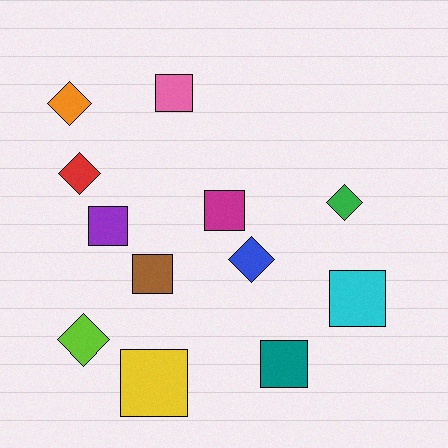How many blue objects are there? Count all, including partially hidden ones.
There is 1 blue object.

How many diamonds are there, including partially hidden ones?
There are 5 diamonds.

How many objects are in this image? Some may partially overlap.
There are 12 objects.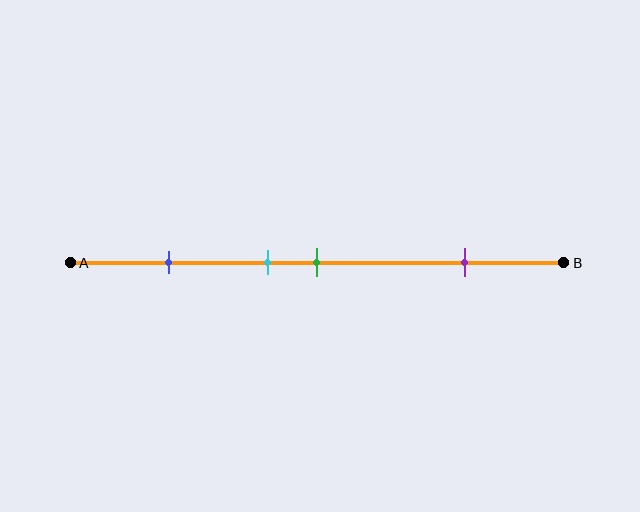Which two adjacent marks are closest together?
The cyan and green marks are the closest adjacent pair.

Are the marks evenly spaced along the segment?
No, the marks are not evenly spaced.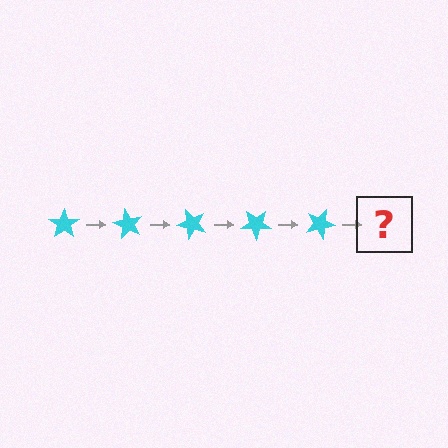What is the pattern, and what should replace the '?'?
The pattern is that the star rotates 60 degrees each step. The '?' should be a cyan star rotated 300 degrees.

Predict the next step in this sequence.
The next step is a cyan star rotated 300 degrees.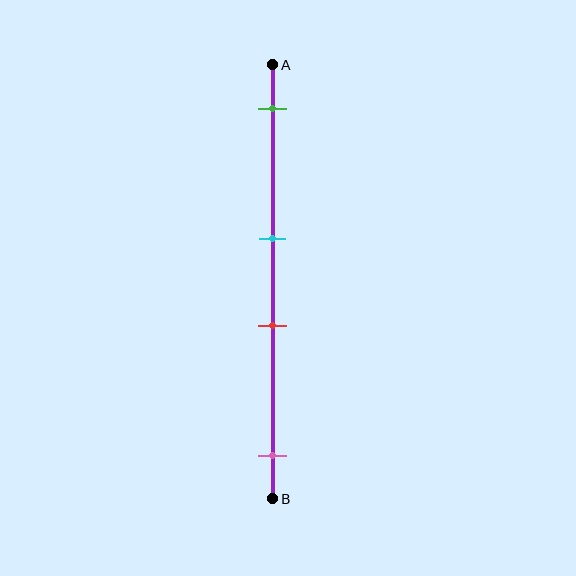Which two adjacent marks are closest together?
The cyan and red marks are the closest adjacent pair.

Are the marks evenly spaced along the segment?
No, the marks are not evenly spaced.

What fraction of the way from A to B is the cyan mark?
The cyan mark is approximately 40% (0.4) of the way from A to B.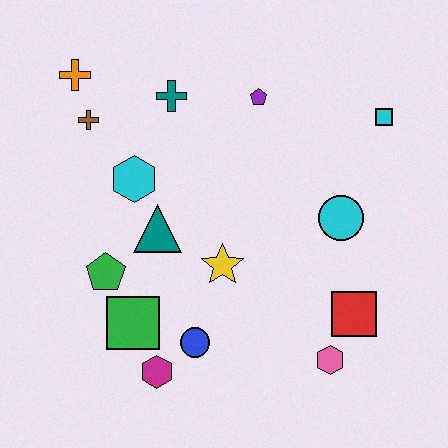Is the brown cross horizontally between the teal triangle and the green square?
No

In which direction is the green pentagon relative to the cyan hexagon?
The green pentagon is below the cyan hexagon.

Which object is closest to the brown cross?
The orange cross is closest to the brown cross.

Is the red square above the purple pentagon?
No